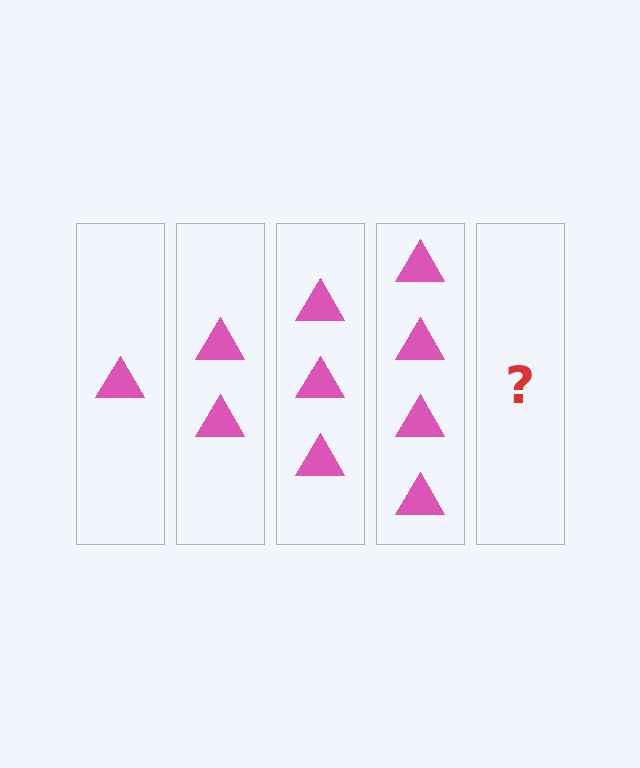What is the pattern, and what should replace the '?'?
The pattern is that each step adds one more triangle. The '?' should be 5 triangles.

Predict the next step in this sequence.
The next step is 5 triangles.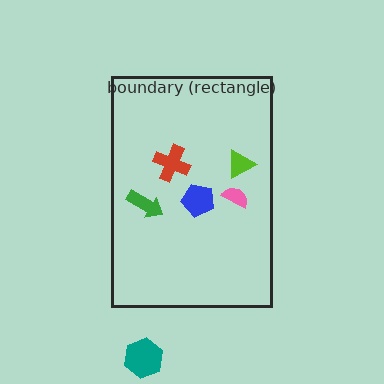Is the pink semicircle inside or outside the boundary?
Inside.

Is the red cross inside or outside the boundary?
Inside.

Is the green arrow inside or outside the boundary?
Inside.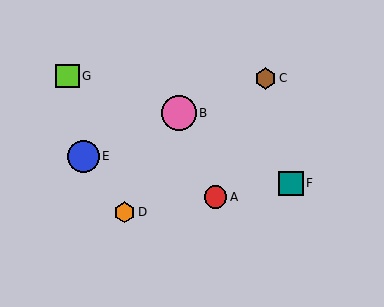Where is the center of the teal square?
The center of the teal square is at (291, 183).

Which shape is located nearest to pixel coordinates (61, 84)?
The lime square (labeled G) at (67, 76) is nearest to that location.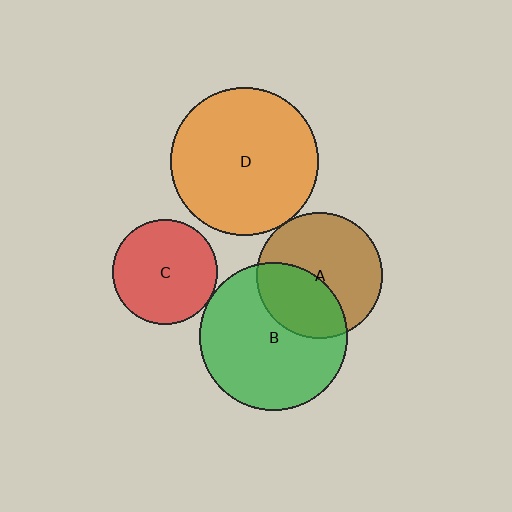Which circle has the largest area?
Circle B (green).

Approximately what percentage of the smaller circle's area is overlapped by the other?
Approximately 5%.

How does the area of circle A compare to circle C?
Approximately 1.5 times.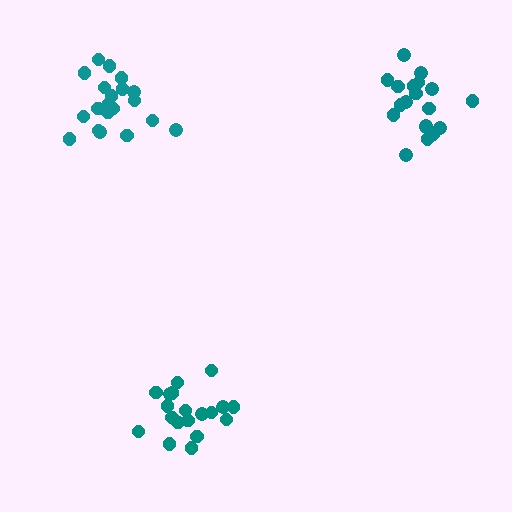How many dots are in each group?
Group 1: 19 dots, Group 2: 20 dots, Group 3: 19 dots (58 total).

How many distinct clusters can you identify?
There are 3 distinct clusters.